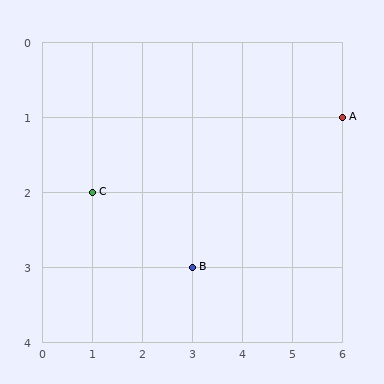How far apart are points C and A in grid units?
Points C and A are 5 columns and 1 row apart (about 5.1 grid units diagonally).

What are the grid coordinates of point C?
Point C is at grid coordinates (1, 2).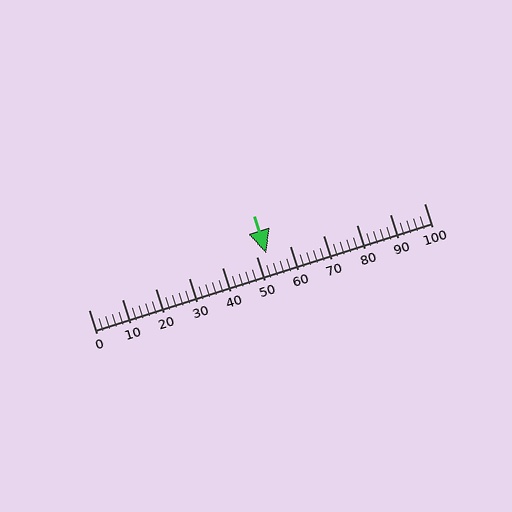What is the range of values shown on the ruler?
The ruler shows values from 0 to 100.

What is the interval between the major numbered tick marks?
The major tick marks are spaced 10 units apart.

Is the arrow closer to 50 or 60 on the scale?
The arrow is closer to 50.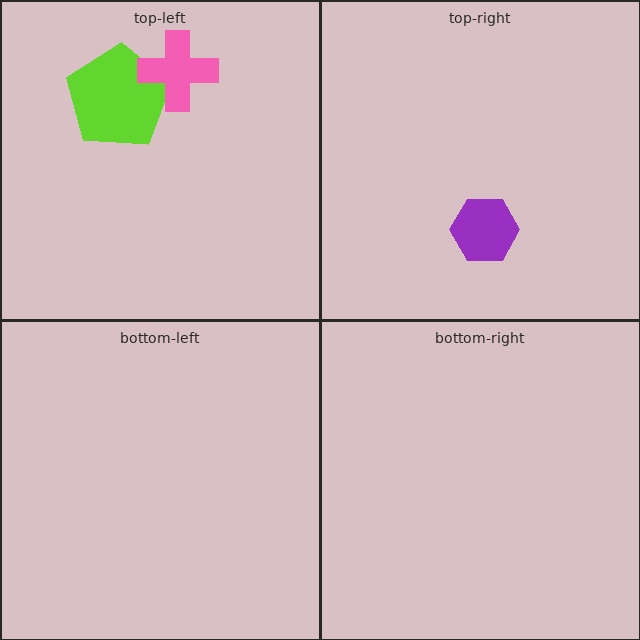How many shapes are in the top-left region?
2.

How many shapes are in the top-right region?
1.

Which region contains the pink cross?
The top-left region.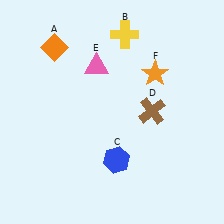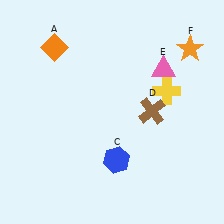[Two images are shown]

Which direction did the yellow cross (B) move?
The yellow cross (B) moved down.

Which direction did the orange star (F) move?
The orange star (F) moved right.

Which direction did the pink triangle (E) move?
The pink triangle (E) moved right.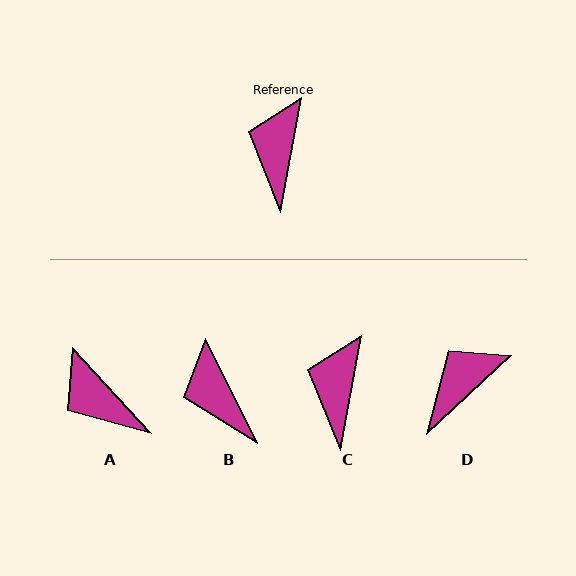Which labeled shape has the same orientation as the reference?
C.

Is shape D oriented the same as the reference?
No, it is off by about 37 degrees.